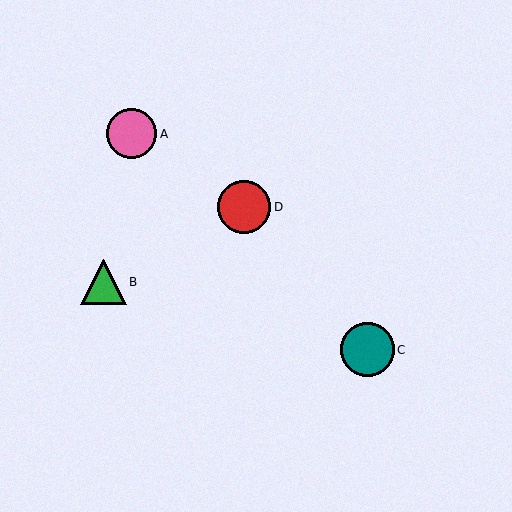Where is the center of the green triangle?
The center of the green triangle is at (104, 282).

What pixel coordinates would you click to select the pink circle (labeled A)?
Click at (132, 134) to select the pink circle A.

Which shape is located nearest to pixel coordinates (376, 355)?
The teal circle (labeled C) at (367, 350) is nearest to that location.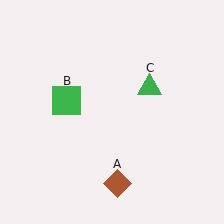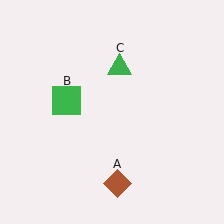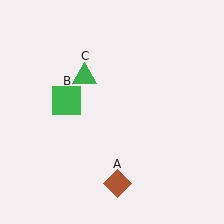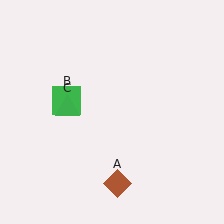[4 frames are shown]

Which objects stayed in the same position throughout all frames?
Brown diamond (object A) and green square (object B) remained stationary.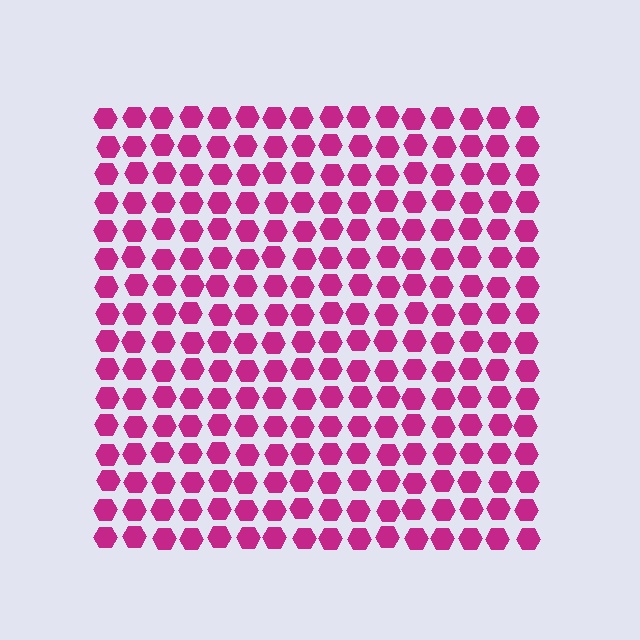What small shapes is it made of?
It is made of small hexagons.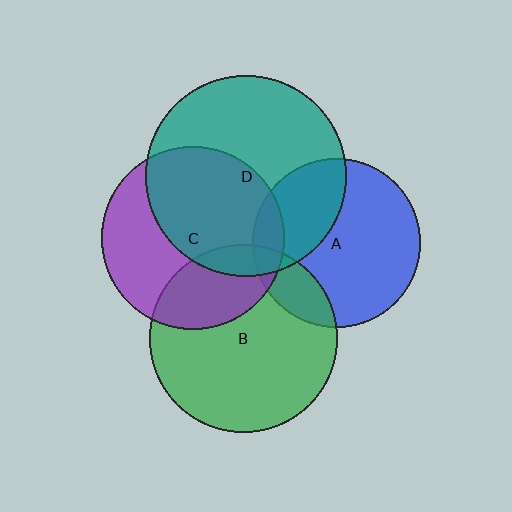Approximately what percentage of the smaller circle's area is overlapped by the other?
Approximately 50%.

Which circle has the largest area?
Circle D (teal).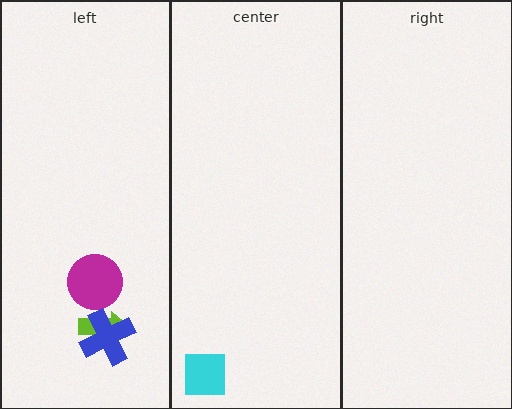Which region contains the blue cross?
The left region.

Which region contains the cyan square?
The center region.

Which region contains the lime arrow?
The left region.